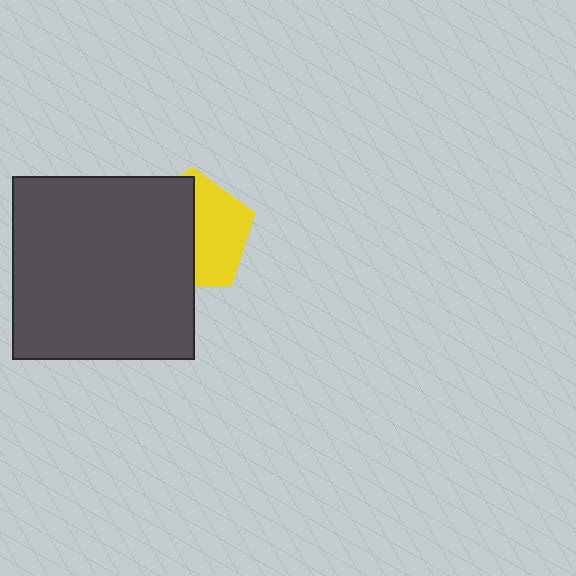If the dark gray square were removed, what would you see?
You would see the complete yellow pentagon.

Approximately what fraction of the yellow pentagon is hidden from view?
Roughly 53% of the yellow pentagon is hidden behind the dark gray square.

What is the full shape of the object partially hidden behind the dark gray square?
The partially hidden object is a yellow pentagon.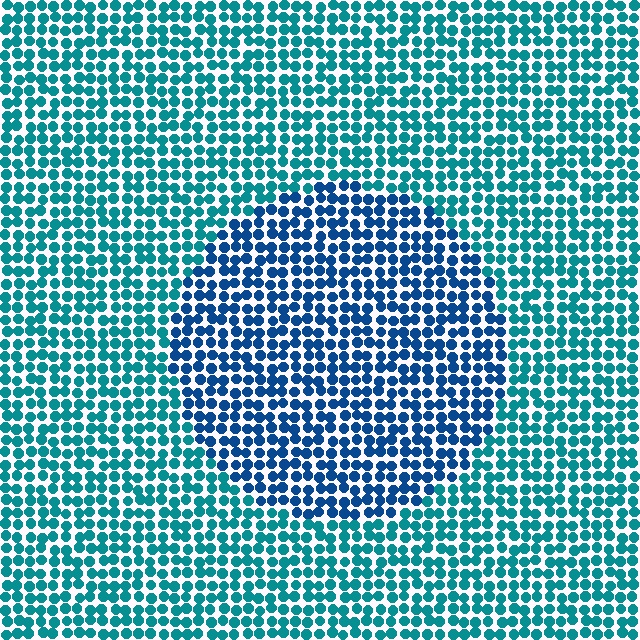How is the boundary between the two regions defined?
The boundary is defined purely by a slight shift in hue (about 31 degrees). Spacing, size, and orientation are identical on both sides.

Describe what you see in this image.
The image is filled with small teal elements in a uniform arrangement. A circle-shaped region is visible where the elements are tinted to a slightly different hue, forming a subtle color boundary.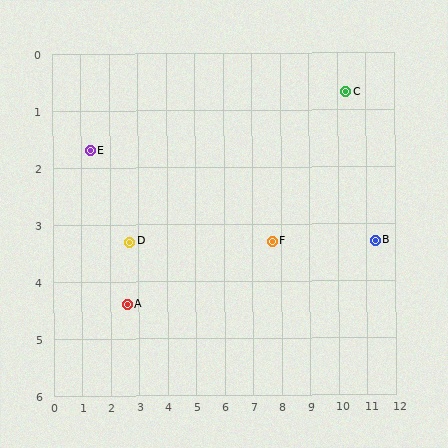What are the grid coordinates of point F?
Point F is at approximately (7.7, 3.3).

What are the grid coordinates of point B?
Point B is at approximately (11.3, 3.3).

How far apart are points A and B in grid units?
Points A and B are about 8.8 grid units apart.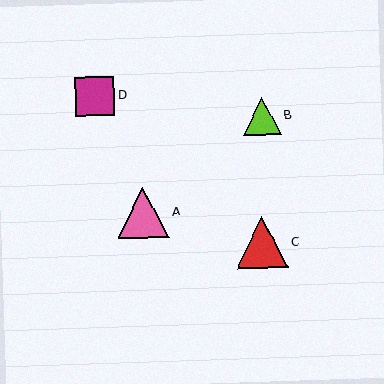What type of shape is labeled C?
Shape C is a red triangle.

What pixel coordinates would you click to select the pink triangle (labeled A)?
Click at (143, 213) to select the pink triangle A.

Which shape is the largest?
The red triangle (labeled C) is the largest.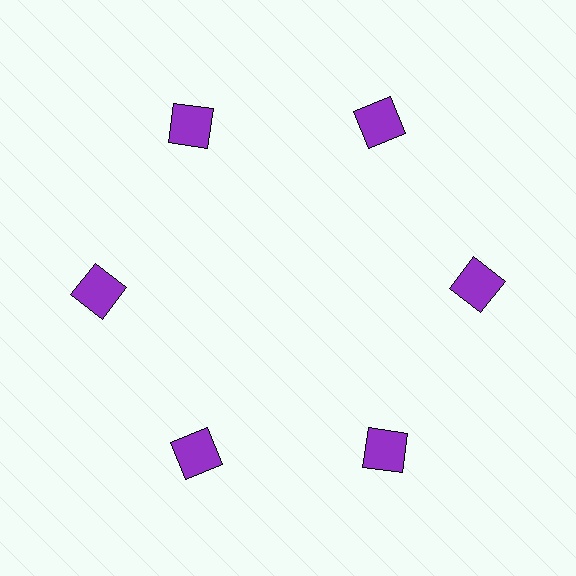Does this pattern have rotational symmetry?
Yes, this pattern has 6-fold rotational symmetry. It looks the same after rotating 60 degrees around the center.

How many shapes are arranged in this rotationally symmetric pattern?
There are 6 shapes, arranged in 6 groups of 1.